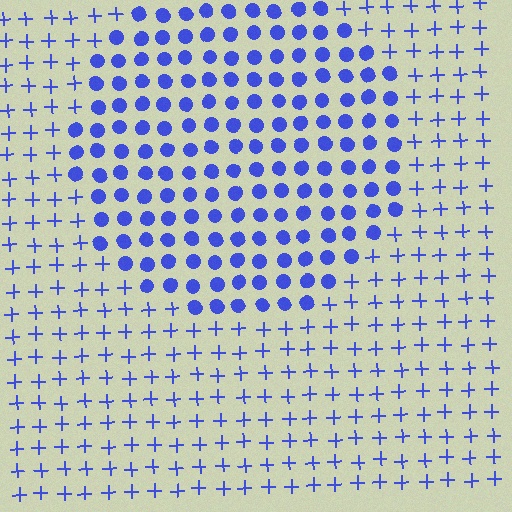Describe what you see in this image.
The image is filled with small blue elements arranged in a uniform grid. A circle-shaped region contains circles, while the surrounding area contains plus signs. The boundary is defined purely by the change in element shape.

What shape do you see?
I see a circle.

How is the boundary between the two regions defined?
The boundary is defined by a change in element shape: circles inside vs. plus signs outside. All elements share the same color and spacing.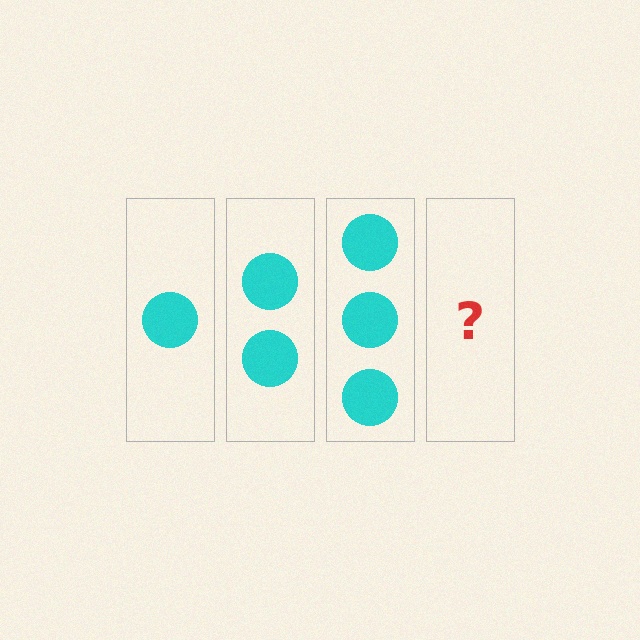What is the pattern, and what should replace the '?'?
The pattern is that each step adds one more circle. The '?' should be 4 circles.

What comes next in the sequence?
The next element should be 4 circles.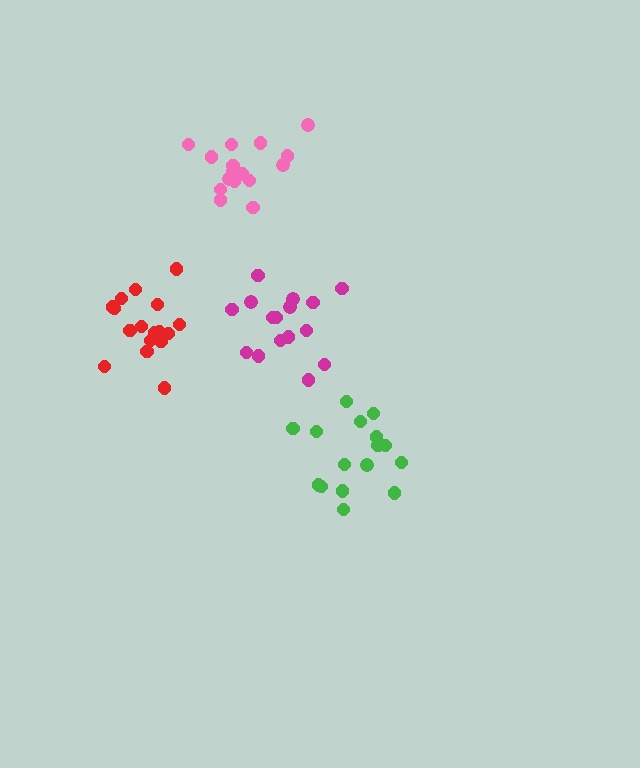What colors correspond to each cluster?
The clusters are colored: red, green, pink, magenta.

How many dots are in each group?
Group 1: 17 dots, Group 2: 16 dots, Group 3: 17 dots, Group 4: 16 dots (66 total).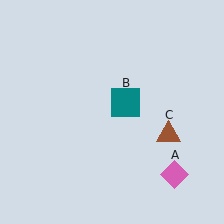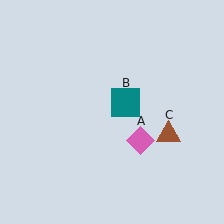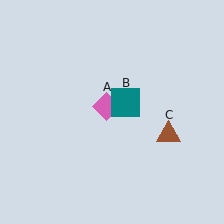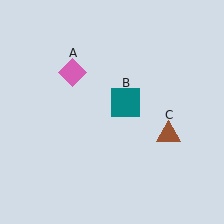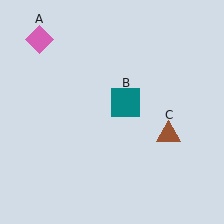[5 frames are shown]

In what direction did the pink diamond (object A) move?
The pink diamond (object A) moved up and to the left.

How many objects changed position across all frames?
1 object changed position: pink diamond (object A).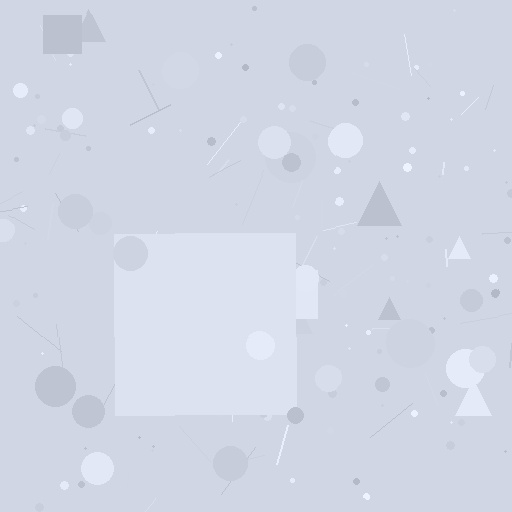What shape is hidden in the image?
A square is hidden in the image.